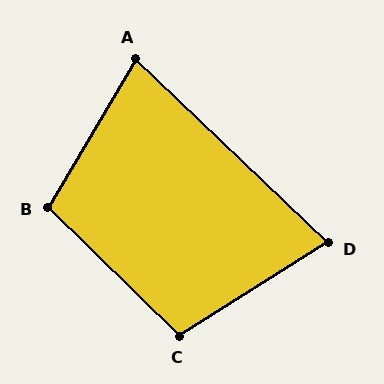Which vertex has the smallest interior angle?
D, at approximately 76 degrees.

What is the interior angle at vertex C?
Approximately 103 degrees (obtuse).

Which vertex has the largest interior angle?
B, at approximately 104 degrees.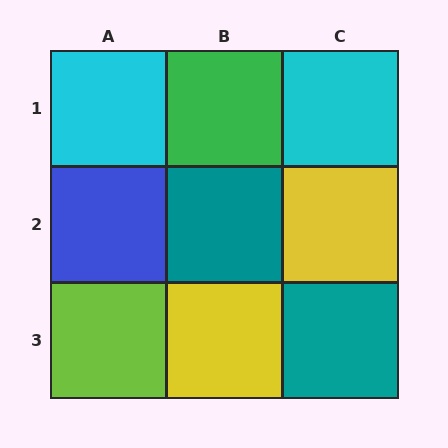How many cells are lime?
1 cell is lime.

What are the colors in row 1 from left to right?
Cyan, green, cyan.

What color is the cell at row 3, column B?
Yellow.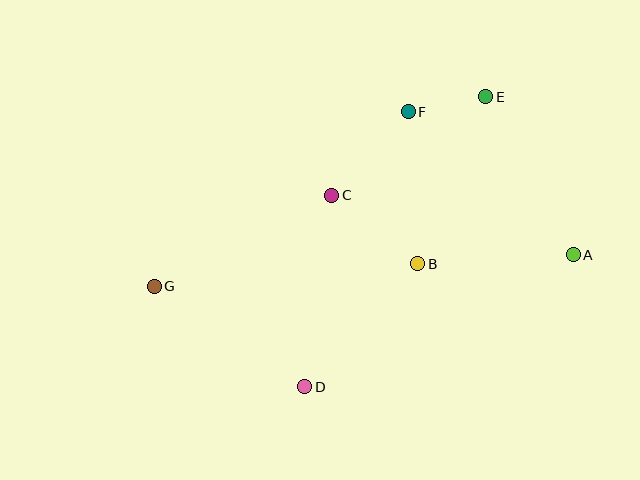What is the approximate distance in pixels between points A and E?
The distance between A and E is approximately 181 pixels.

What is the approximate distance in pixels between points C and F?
The distance between C and F is approximately 114 pixels.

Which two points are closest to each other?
Points E and F are closest to each other.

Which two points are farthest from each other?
Points A and G are farthest from each other.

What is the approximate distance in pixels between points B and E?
The distance between B and E is approximately 180 pixels.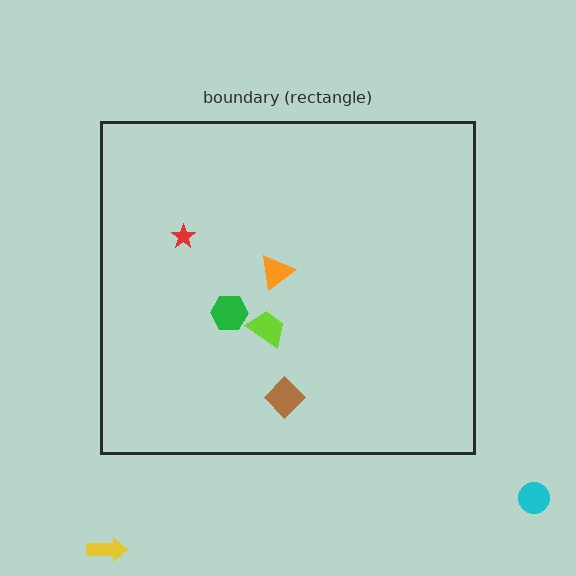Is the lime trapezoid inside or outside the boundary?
Inside.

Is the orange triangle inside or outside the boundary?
Inside.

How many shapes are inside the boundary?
5 inside, 2 outside.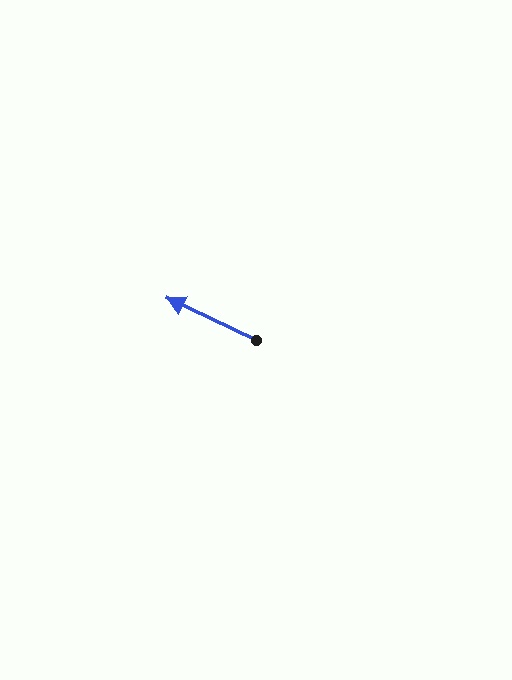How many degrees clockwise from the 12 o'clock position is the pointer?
Approximately 295 degrees.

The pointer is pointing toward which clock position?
Roughly 10 o'clock.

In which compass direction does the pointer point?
Northwest.